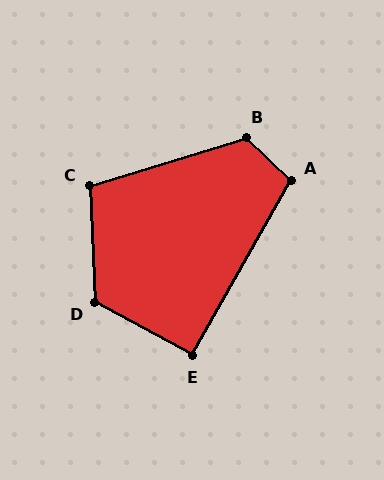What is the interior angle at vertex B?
Approximately 119 degrees (obtuse).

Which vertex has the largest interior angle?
D, at approximately 121 degrees.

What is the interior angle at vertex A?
Approximately 104 degrees (obtuse).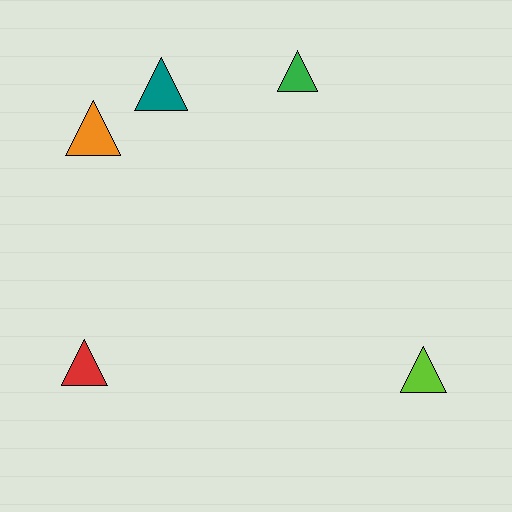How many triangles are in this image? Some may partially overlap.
There are 5 triangles.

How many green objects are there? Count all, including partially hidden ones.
There is 1 green object.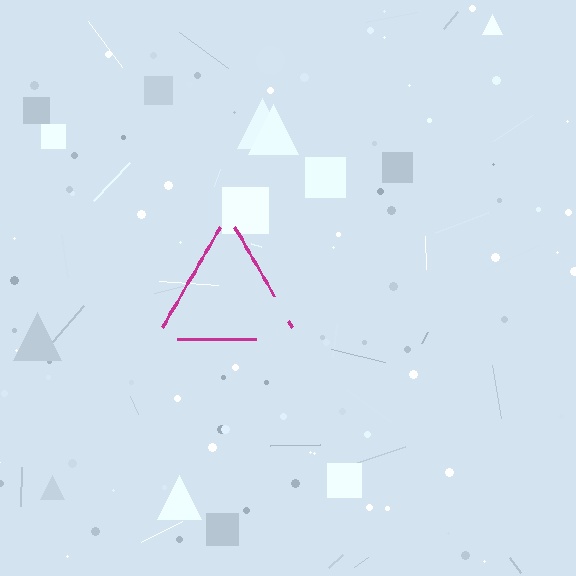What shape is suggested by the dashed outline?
The dashed outline suggests a triangle.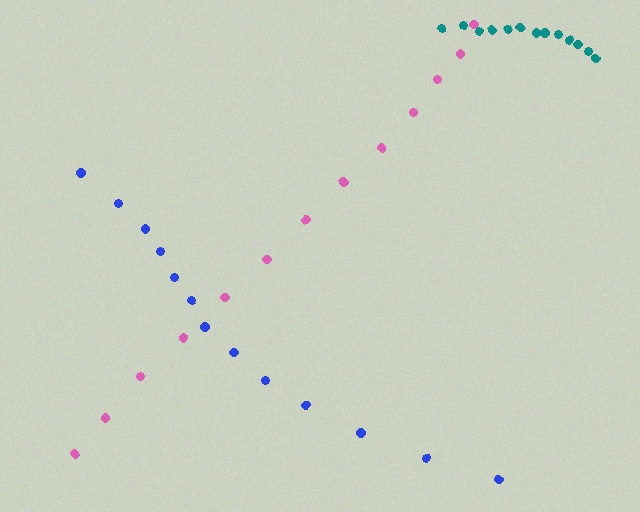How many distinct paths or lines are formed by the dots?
There are 3 distinct paths.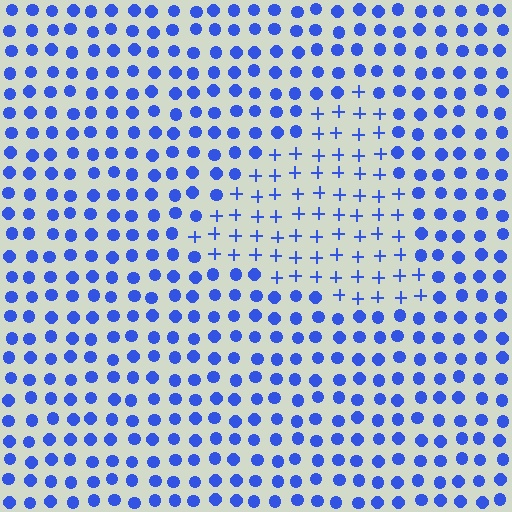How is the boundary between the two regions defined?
The boundary is defined by a change in element shape: plus signs inside vs. circles outside. All elements share the same color and spacing.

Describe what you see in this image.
The image is filled with small blue elements arranged in a uniform grid. A triangle-shaped region contains plus signs, while the surrounding area contains circles. The boundary is defined purely by the change in element shape.